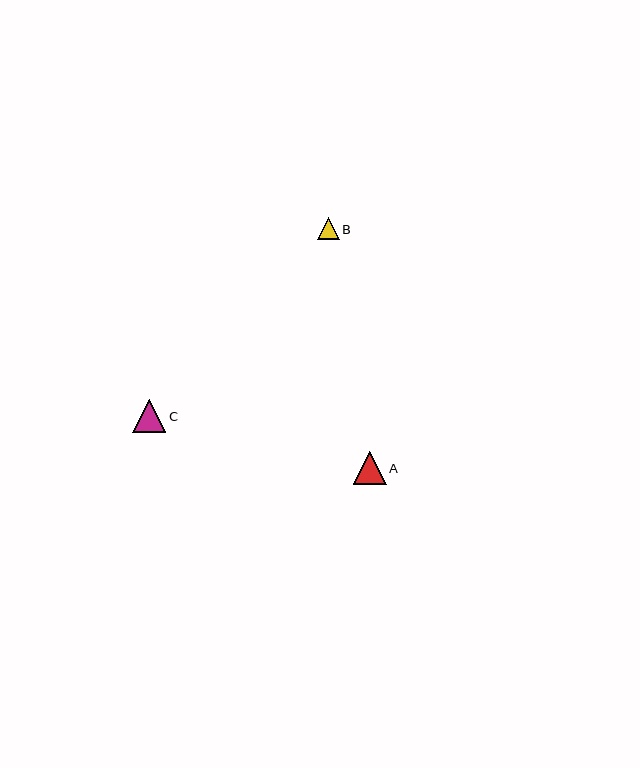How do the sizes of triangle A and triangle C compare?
Triangle A and triangle C are approximately the same size.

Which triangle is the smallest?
Triangle B is the smallest with a size of approximately 22 pixels.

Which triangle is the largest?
Triangle A is the largest with a size of approximately 33 pixels.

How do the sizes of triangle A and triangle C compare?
Triangle A and triangle C are approximately the same size.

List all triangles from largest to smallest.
From largest to smallest: A, C, B.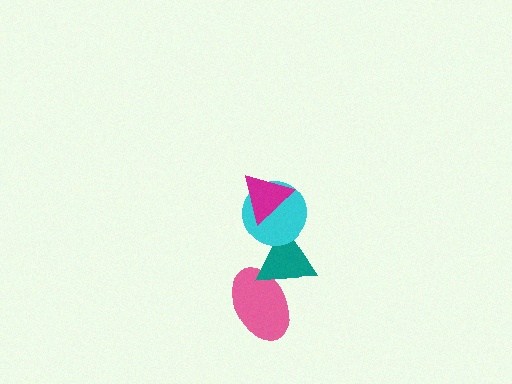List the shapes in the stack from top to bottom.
From top to bottom: the magenta triangle, the cyan circle, the teal triangle, the pink ellipse.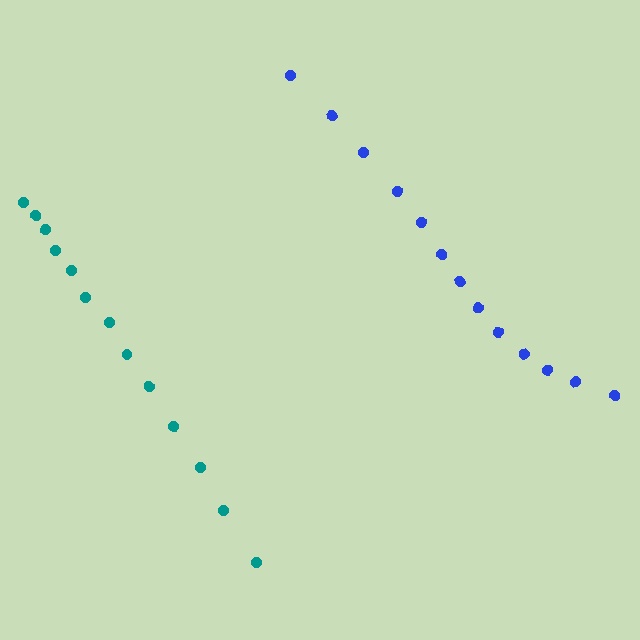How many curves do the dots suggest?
There are 2 distinct paths.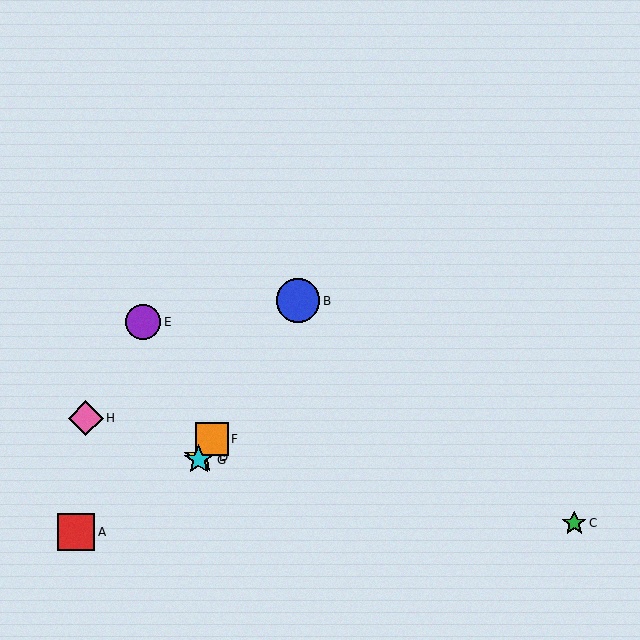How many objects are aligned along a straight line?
4 objects (B, D, F, G) are aligned along a straight line.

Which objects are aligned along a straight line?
Objects B, D, F, G are aligned along a straight line.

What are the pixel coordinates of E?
Object E is at (143, 322).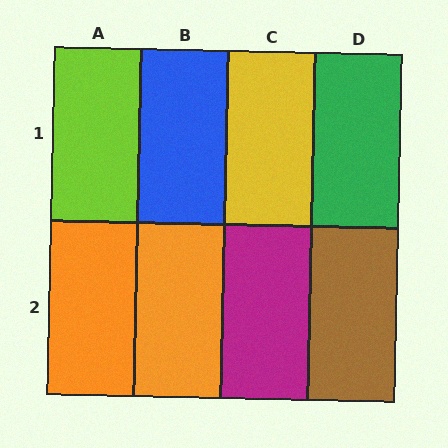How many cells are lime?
1 cell is lime.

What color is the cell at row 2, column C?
Magenta.